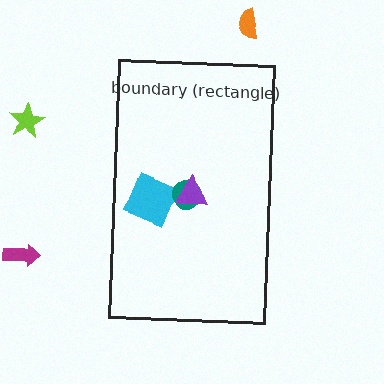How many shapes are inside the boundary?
3 inside, 3 outside.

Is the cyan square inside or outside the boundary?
Inside.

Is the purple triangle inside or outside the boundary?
Inside.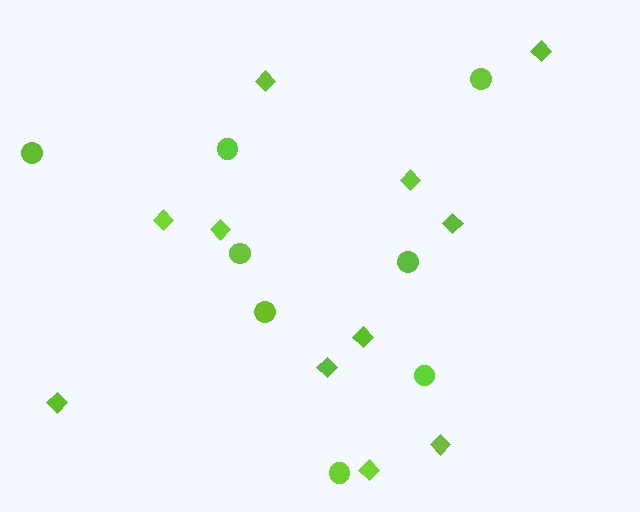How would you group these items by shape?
There are 2 groups: one group of circles (8) and one group of diamonds (11).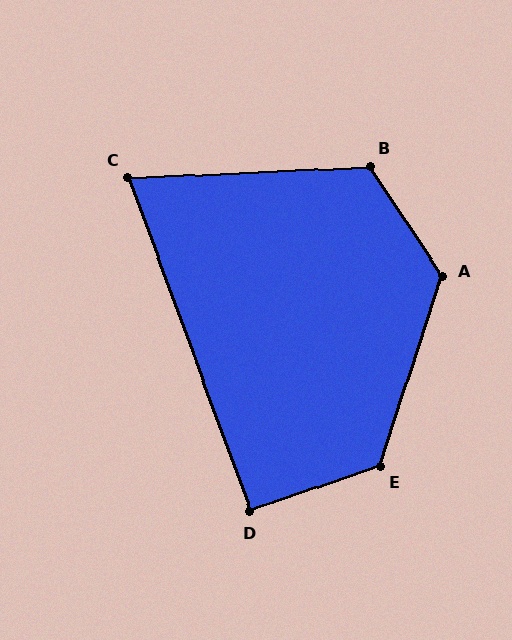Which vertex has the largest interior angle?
A, at approximately 129 degrees.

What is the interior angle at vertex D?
Approximately 91 degrees (approximately right).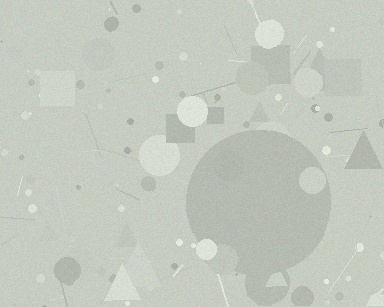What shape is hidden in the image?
A circle is hidden in the image.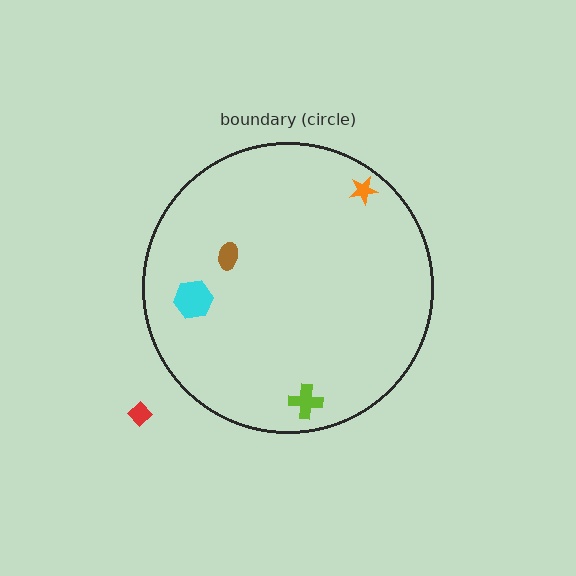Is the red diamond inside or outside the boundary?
Outside.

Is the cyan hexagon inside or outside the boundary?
Inside.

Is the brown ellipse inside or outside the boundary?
Inside.